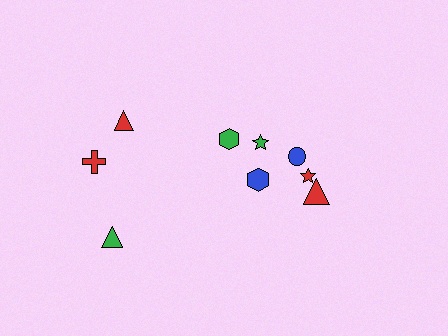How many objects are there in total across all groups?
There are 9 objects.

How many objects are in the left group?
There are 3 objects.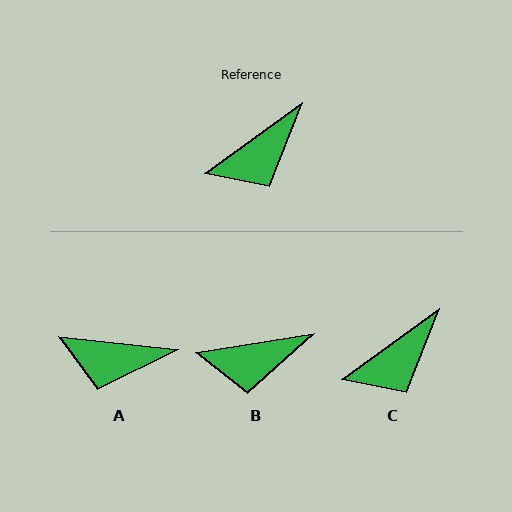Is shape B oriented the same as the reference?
No, it is off by about 27 degrees.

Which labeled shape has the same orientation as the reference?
C.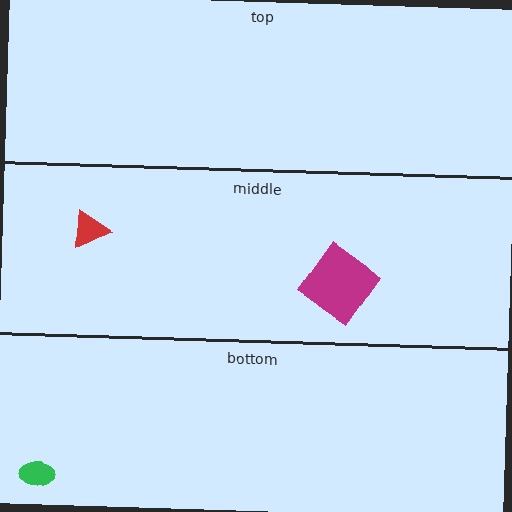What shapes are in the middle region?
The magenta diamond, the red triangle.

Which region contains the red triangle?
The middle region.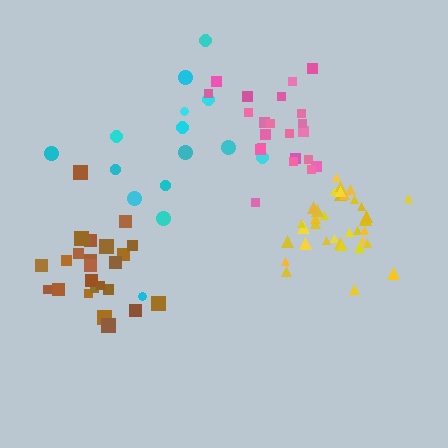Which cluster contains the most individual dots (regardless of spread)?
Yellow (35).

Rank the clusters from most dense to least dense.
yellow, brown, pink, cyan.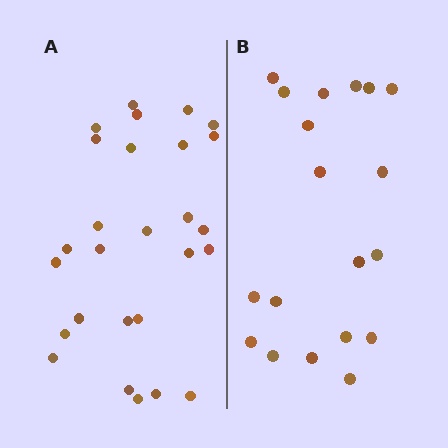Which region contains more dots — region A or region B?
Region A (the left region) has more dots.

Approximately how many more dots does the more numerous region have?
Region A has roughly 8 or so more dots than region B.